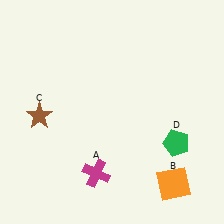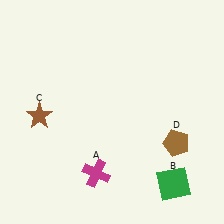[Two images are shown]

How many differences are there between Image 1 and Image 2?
There are 2 differences between the two images.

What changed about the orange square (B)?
In Image 1, B is orange. In Image 2, it changed to green.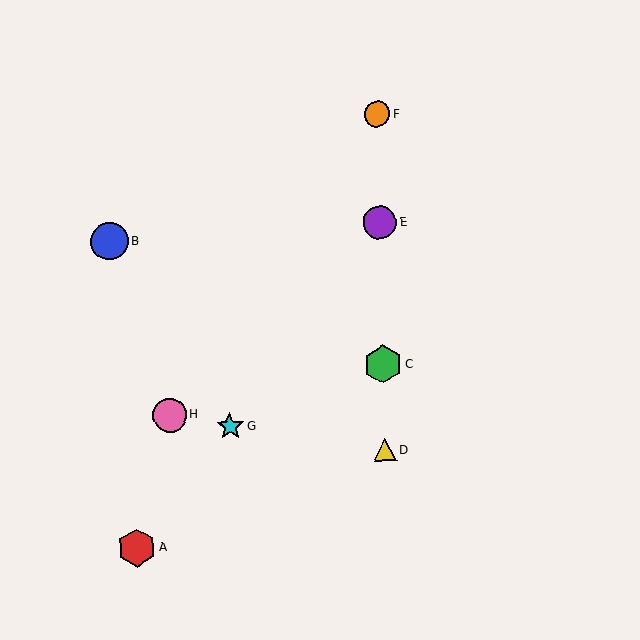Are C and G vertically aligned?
No, C is at x≈383 and G is at x≈230.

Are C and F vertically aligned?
Yes, both are at x≈383.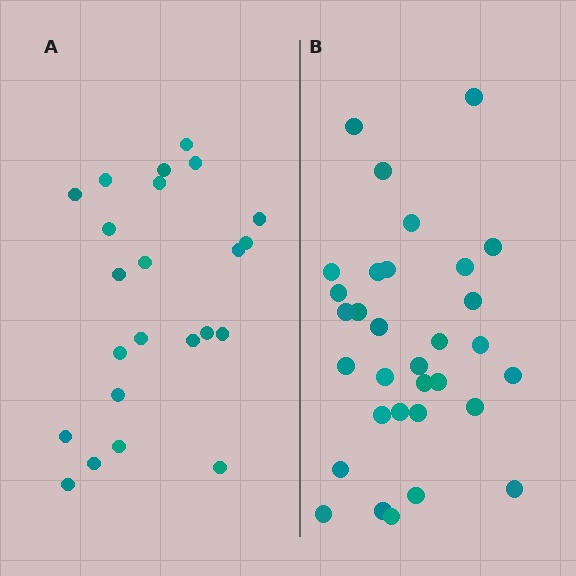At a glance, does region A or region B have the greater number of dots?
Region B (the right region) has more dots.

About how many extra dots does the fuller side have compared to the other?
Region B has roughly 8 or so more dots than region A.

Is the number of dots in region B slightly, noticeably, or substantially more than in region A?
Region B has noticeably more, but not dramatically so. The ratio is roughly 1.4 to 1.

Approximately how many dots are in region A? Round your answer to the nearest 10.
About 20 dots. (The exact count is 23, which rounds to 20.)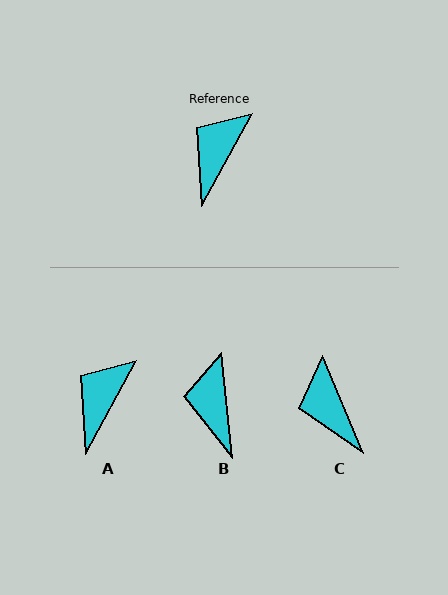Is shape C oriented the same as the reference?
No, it is off by about 51 degrees.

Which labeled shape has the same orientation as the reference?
A.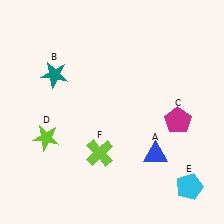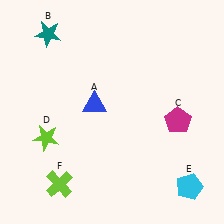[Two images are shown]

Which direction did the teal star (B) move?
The teal star (B) moved up.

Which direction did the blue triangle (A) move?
The blue triangle (A) moved left.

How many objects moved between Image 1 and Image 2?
3 objects moved between the two images.